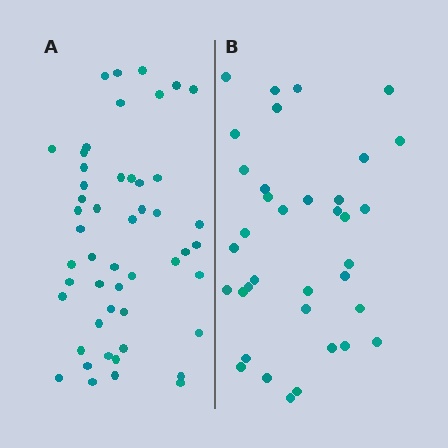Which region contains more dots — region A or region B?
Region A (the left region) has more dots.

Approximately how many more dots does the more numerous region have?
Region A has approximately 15 more dots than region B.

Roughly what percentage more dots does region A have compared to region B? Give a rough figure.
About 40% more.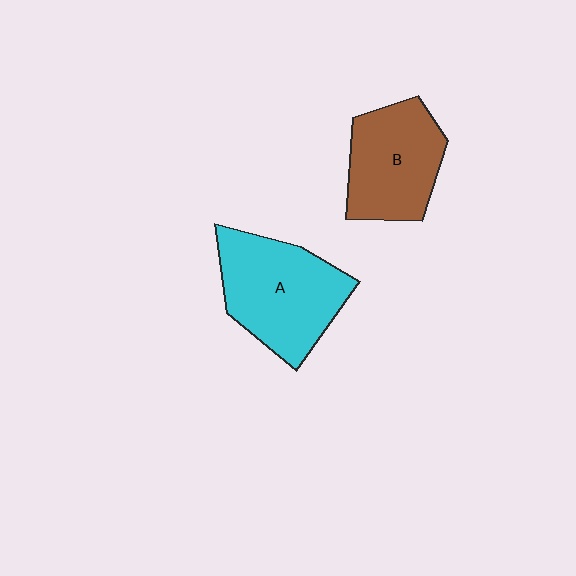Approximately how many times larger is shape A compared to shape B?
Approximately 1.2 times.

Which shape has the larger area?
Shape A (cyan).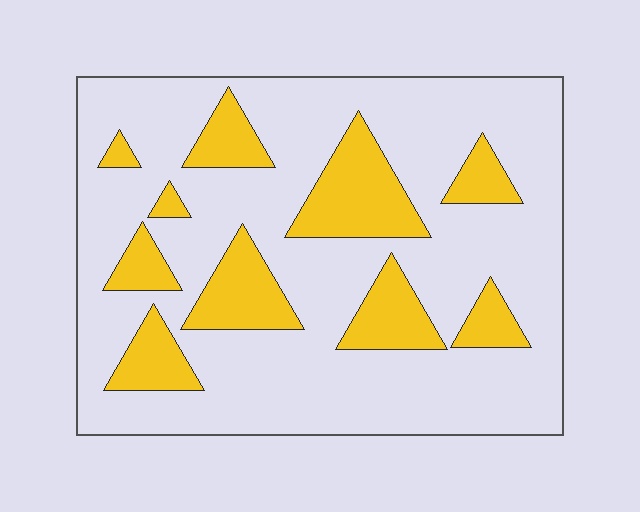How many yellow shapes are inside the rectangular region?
10.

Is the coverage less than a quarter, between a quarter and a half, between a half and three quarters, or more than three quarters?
Less than a quarter.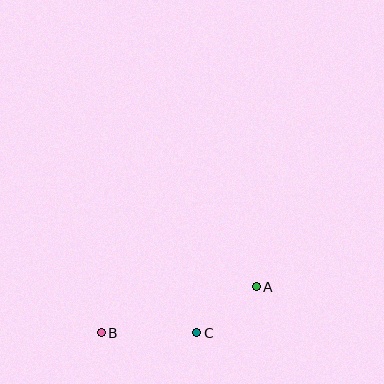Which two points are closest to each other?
Points A and C are closest to each other.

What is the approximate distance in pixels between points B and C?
The distance between B and C is approximately 96 pixels.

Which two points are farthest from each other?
Points A and B are farthest from each other.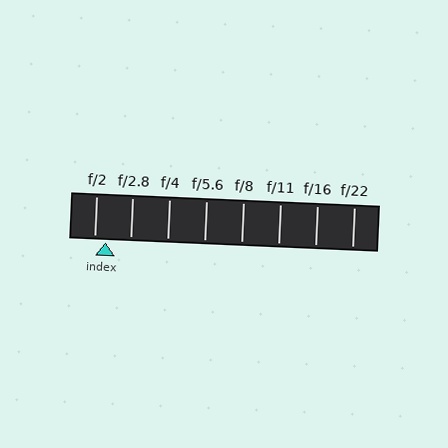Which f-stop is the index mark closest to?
The index mark is closest to f/2.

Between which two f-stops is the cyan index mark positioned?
The index mark is between f/2 and f/2.8.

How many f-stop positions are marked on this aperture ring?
There are 8 f-stop positions marked.